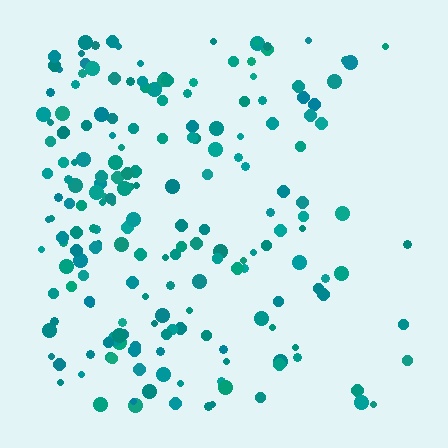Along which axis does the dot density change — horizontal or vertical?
Horizontal.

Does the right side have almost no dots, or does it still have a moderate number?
Still a moderate number, just noticeably fewer than the left.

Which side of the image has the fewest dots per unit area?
The right.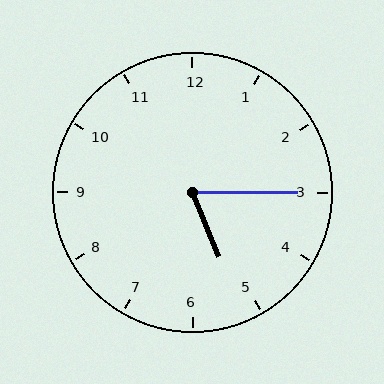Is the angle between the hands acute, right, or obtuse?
It is acute.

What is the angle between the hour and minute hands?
Approximately 68 degrees.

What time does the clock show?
5:15.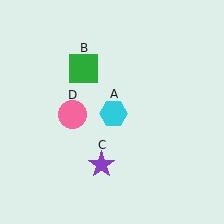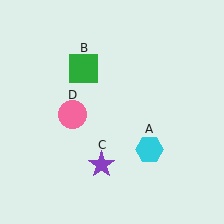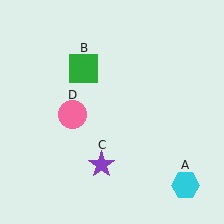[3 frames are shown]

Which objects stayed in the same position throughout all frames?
Green square (object B) and purple star (object C) and pink circle (object D) remained stationary.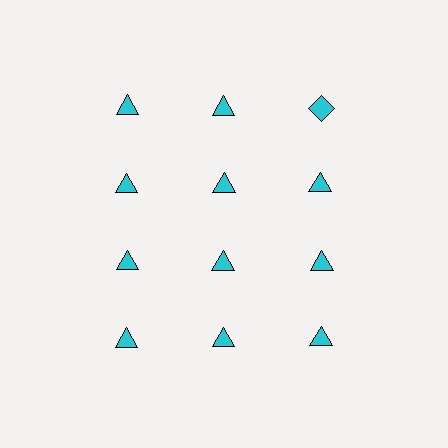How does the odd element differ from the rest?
It has a different shape: diamond instead of triangle.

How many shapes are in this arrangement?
There are 12 shapes arranged in a grid pattern.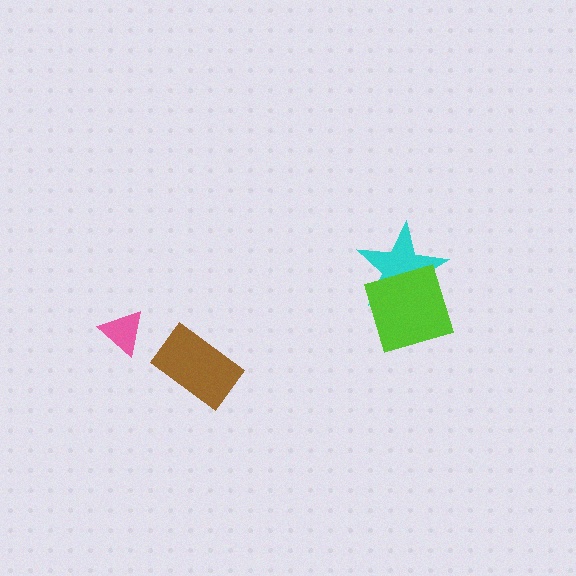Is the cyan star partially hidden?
Yes, it is partially covered by another shape.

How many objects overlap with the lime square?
1 object overlaps with the lime square.